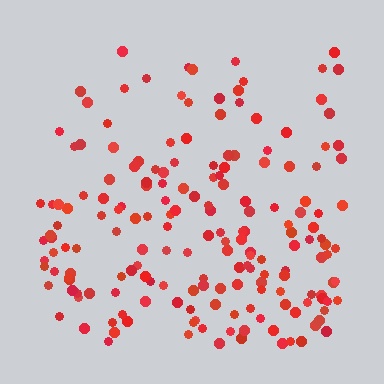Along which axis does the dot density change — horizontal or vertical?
Vertical.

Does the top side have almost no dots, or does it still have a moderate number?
Still a moderate number, just noticeably fewer than the bottom.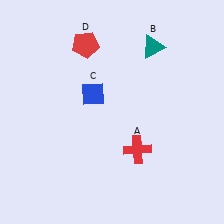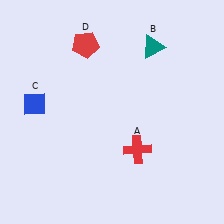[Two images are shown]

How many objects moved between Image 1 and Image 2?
1 object moved between the two images.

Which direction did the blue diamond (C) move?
The blue diamond (C) moved left.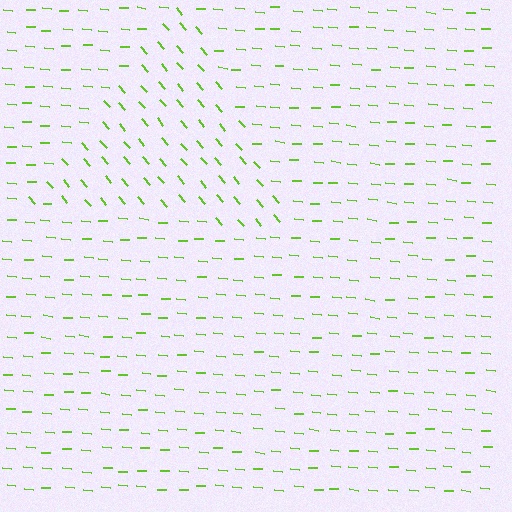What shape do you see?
I see a triangle.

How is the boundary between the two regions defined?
The boundary is defined purely by a change in line orientation (approximately 45 degrees difference). All lines are the same color and thickness.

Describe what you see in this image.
The image is filled with small lime line segments. A triangle region in the image has lines oriented differently from the surrounding lines, creating a visible texture boundary.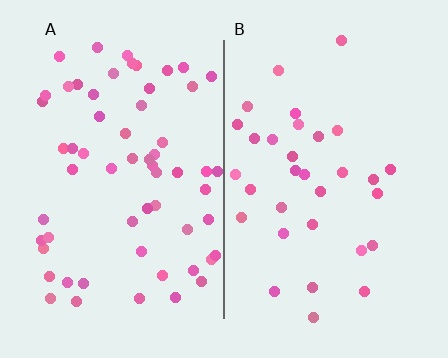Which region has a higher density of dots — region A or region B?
A (the left).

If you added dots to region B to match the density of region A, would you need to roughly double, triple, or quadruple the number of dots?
Approximately double.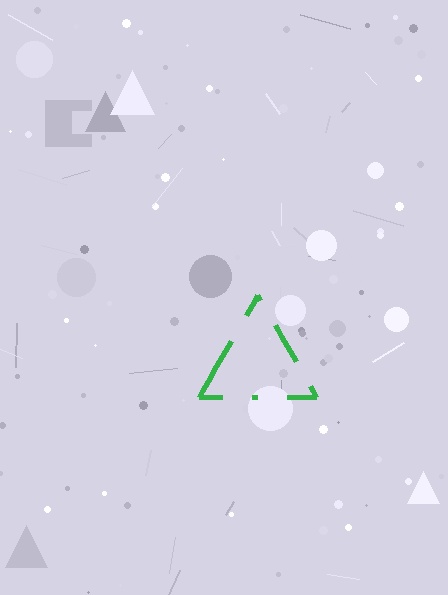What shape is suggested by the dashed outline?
The dashed outline suggests a triangle.